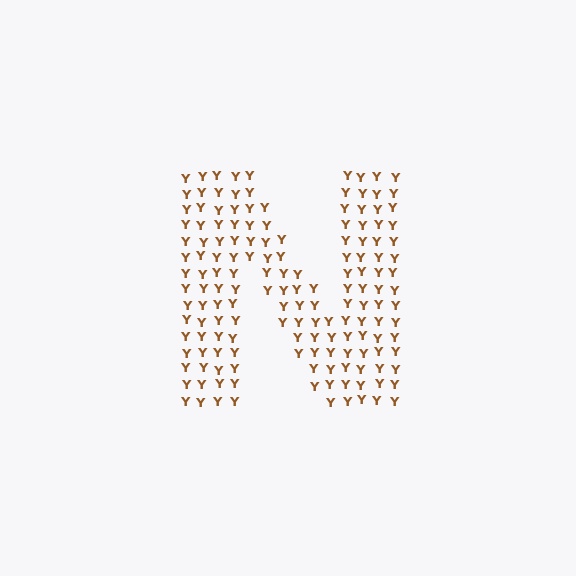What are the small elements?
The small elements are letter Y's.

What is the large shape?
The large shape is the letter N.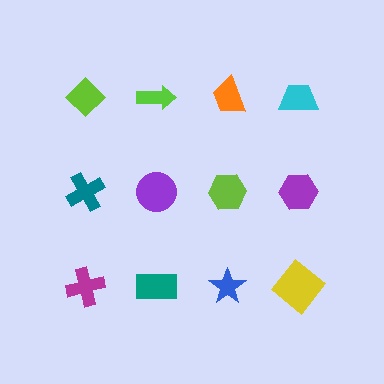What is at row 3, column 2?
A teal rectangle.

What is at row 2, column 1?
A teal cross.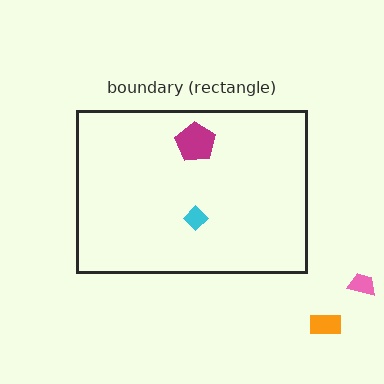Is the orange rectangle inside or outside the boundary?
Outside.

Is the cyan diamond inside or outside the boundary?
Inside.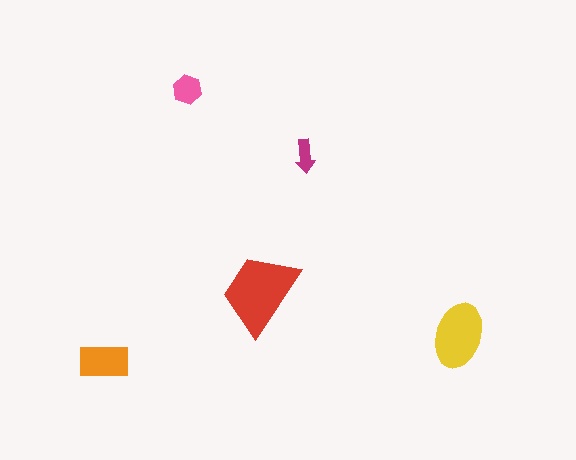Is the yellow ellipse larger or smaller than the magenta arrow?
Larger.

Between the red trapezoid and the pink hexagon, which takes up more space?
The red trapezoid.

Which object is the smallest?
The magenta arrow.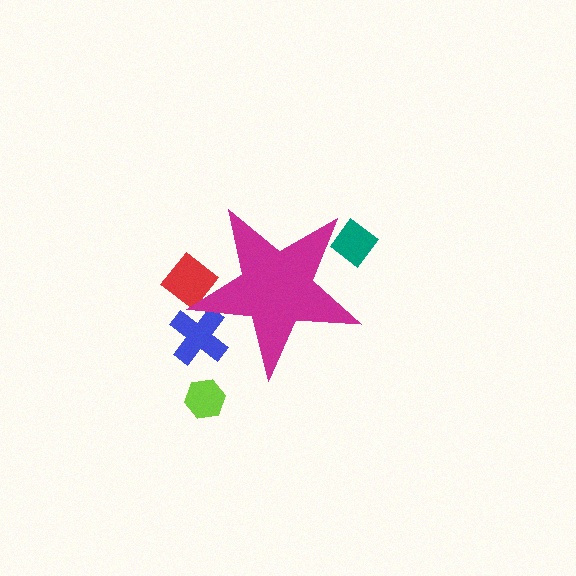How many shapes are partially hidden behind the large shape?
3 shapes are partially hidden.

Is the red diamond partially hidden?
Yes, the red diamond is partially hidden behind the magenta star.